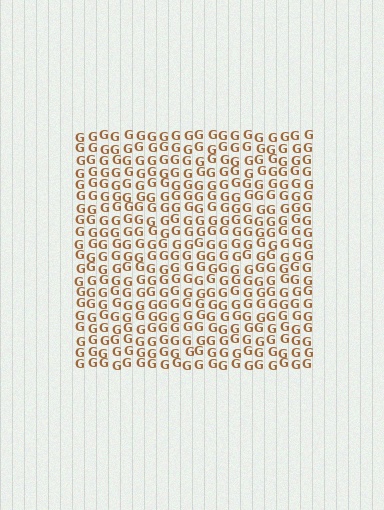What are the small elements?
The small elements are letter G's.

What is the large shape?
The large shape is a square.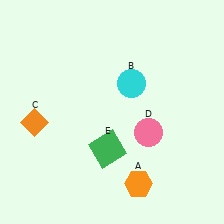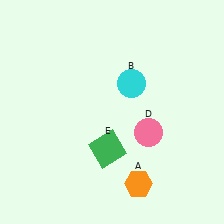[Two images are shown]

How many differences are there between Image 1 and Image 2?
There is 1 difference between the two images.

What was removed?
The orange diamond (C) was removed in Image 2.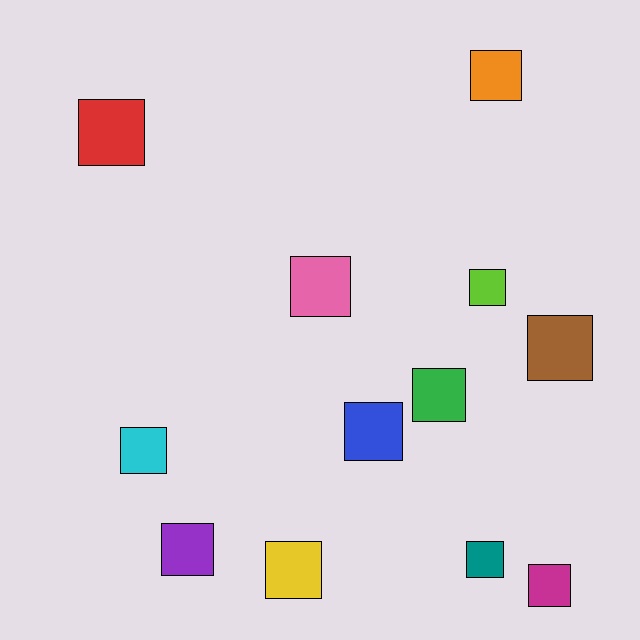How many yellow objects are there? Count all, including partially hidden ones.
There is 1 yellow object.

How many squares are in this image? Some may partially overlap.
There are 12 squares.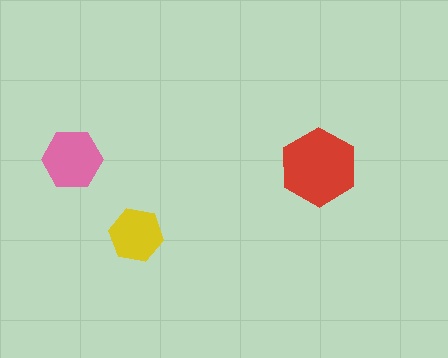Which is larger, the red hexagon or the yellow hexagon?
The red one.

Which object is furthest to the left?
The pink hexagon is leftmost.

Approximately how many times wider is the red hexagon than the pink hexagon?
About 1.5 times wider.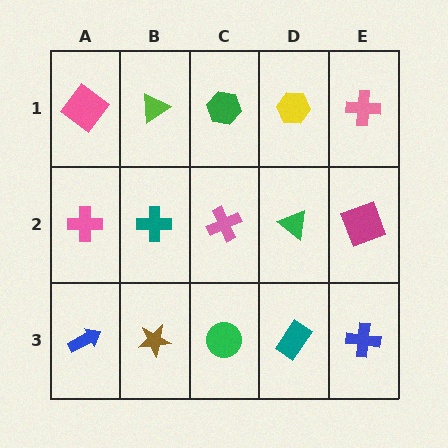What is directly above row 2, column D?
A yellow hexagon.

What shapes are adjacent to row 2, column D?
A yellow hexagon (row 1, column D), a teal rectangle (row 3, column D), a pink cross (row 2, column C), a magenta square (row 2, column E).